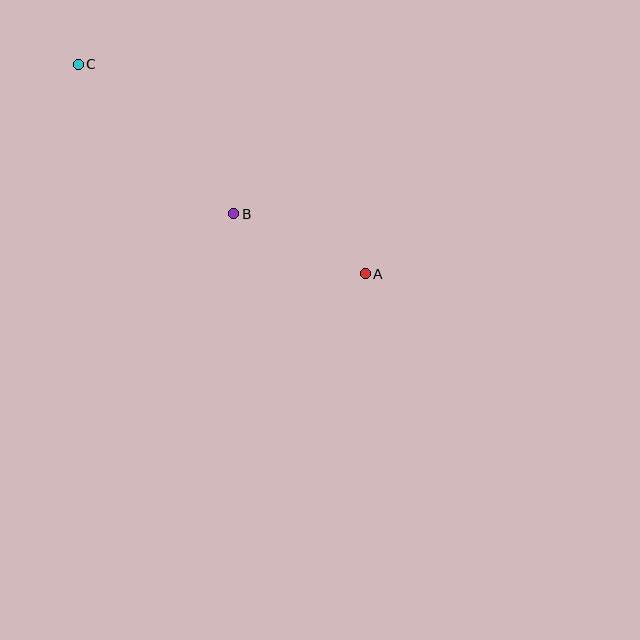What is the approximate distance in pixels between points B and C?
The distance between B and C is approximately 216 pixels.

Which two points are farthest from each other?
Points A and C are farthest from each other.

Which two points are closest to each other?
Points A and B are closest to each other.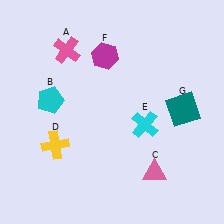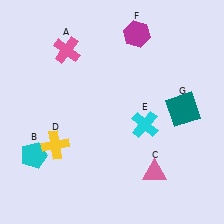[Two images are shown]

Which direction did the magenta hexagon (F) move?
The magenta hexagon (F) moved right.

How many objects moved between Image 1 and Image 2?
2 objects moved between the two images.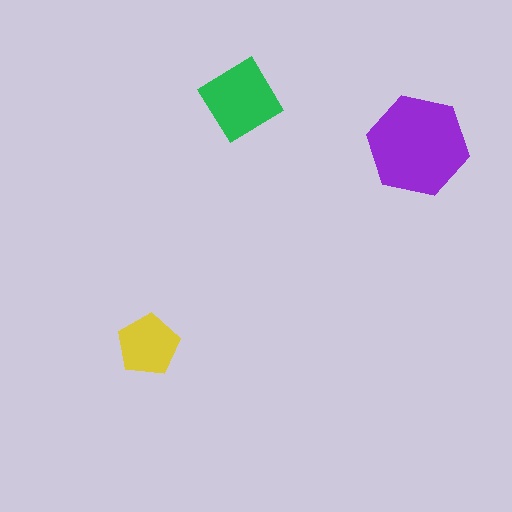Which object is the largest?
The purple hexagon.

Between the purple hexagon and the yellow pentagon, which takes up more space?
The purple hexagon.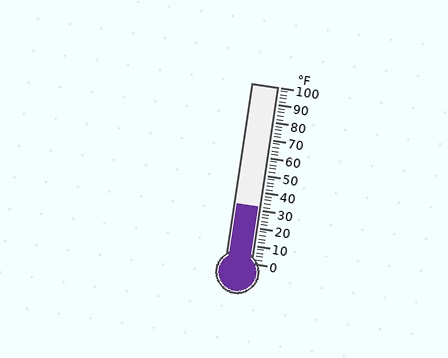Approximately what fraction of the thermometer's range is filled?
The thermometer is filled to approximately 30% of its range.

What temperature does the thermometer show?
The thermometer shows approximately 32°F.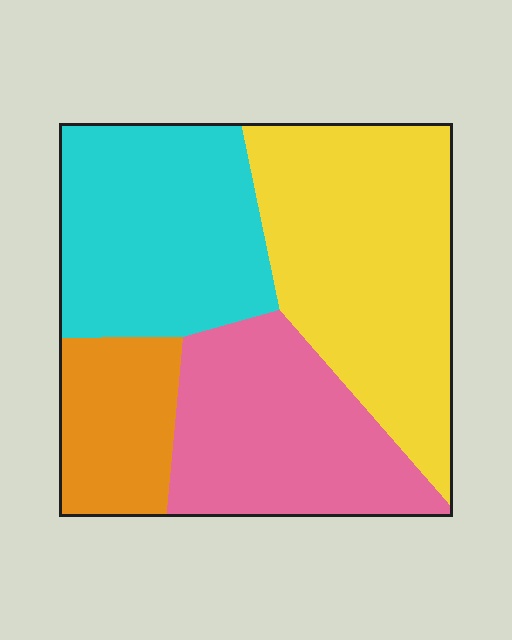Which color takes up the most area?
Yellow, at roughly 35%.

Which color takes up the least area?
Orange, at roughly 15%.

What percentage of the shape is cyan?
Cyan covers 27% of the shape.